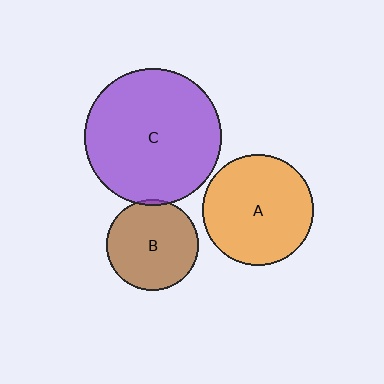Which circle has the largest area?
Circle C (purple).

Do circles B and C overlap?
Yes.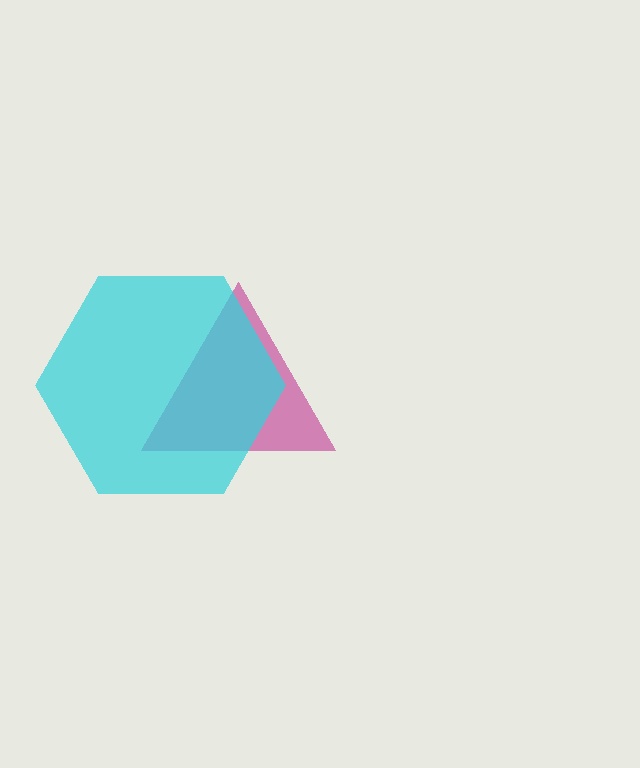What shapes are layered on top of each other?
The layered shapes are: a magenta triangle, a cyan hexagon.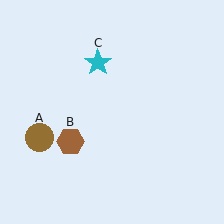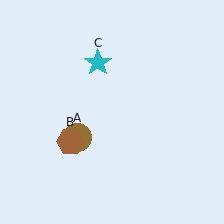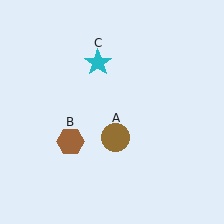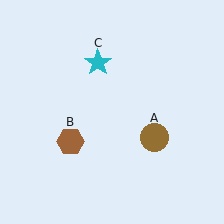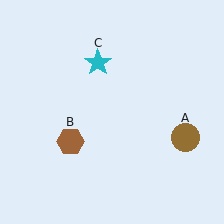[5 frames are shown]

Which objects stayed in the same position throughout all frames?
Brown hexagon (object B) and cyan star (object C) remained stationary.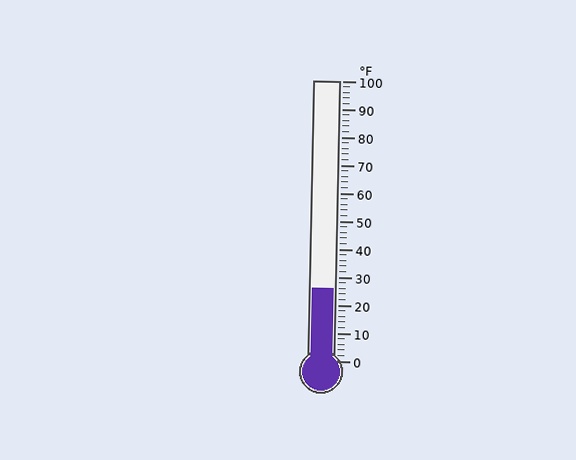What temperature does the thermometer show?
The thermometer shows approximately 26°F.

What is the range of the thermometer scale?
The thermometer scale ranges from 0°F to 100°F.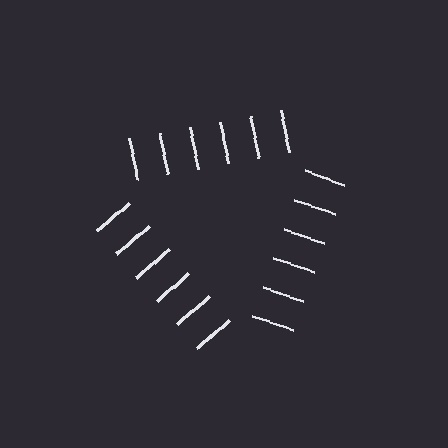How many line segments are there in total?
18 — 6 along each of the 3 edges.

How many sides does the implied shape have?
3 sides — the line-ends trace a triangle.